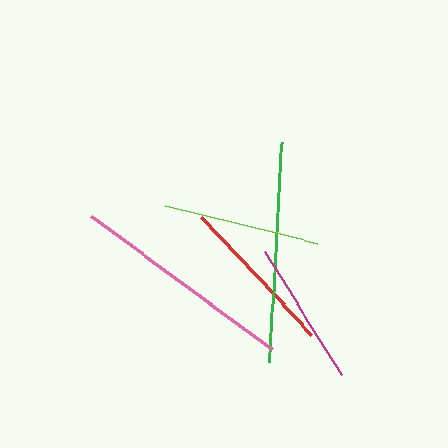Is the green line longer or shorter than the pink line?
The pink line is longer than the green line.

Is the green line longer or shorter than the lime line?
The green line is longer than the lime line.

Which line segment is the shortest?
The magenta line is the shortest at approximately 145 pixels.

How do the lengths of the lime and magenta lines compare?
The lime and magenta lines are approximately the same length.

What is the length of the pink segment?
The pink segment is approximately 224 pixels long.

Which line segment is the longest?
The pink line is the longest at approximately 224 pixels.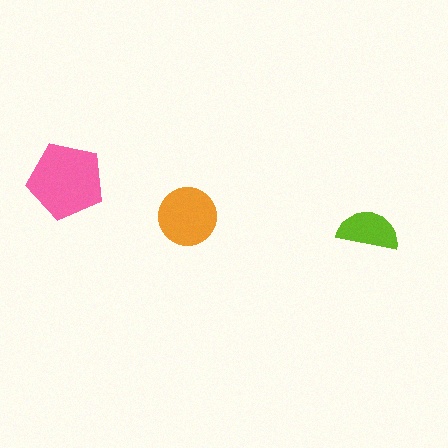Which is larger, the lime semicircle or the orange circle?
The orange circle.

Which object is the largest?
The pink pentagon.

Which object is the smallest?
The lime semicircle.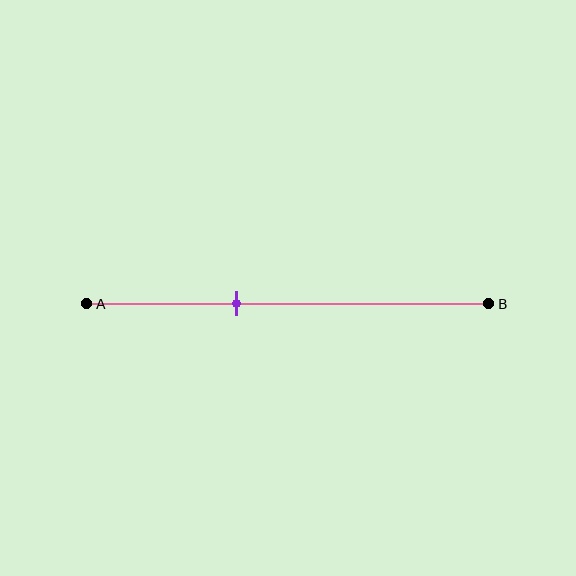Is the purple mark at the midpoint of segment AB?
No, the mark is at about 35% from A, not at the 50% midpoint.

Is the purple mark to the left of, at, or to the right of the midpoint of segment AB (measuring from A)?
The purple mark is to the left of the midpoint of segment AB.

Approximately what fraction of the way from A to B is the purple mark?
The purple mark is approximately 35% of the way from A to B.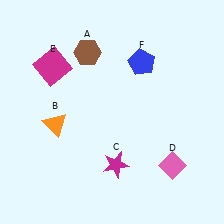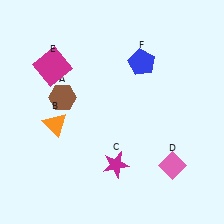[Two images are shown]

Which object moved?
The brown hexagon (A) moved down.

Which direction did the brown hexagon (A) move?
The brown hexagon (A) moved down.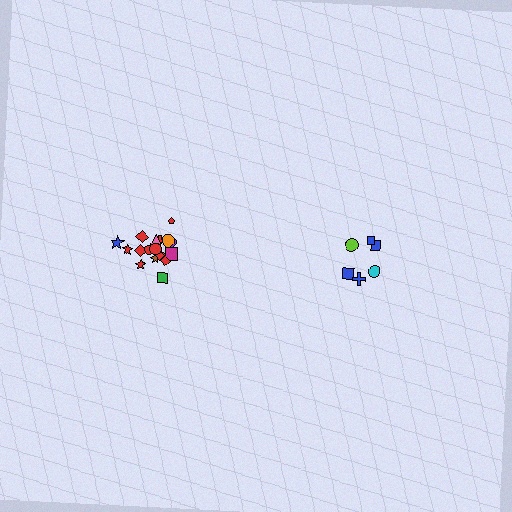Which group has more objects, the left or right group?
The left group.